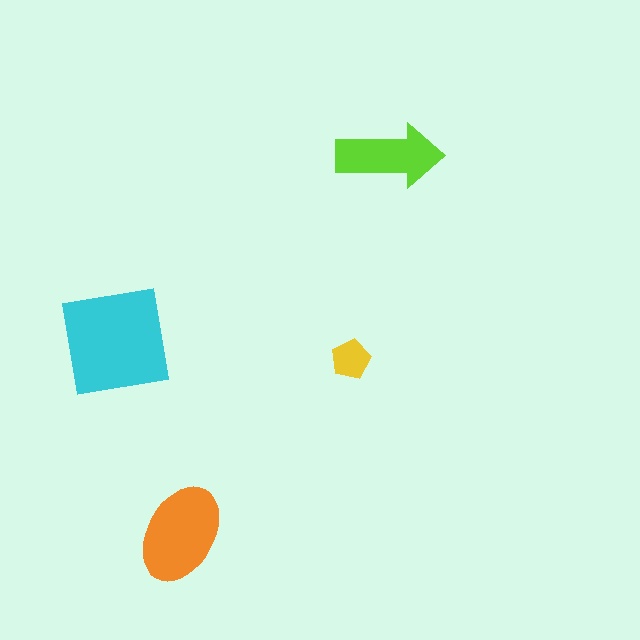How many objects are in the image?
There are 4 objects in the image.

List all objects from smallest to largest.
The yellow pentagon, the lime arrow, the orange ellipse, the cyan square.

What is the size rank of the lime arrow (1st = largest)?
3rd.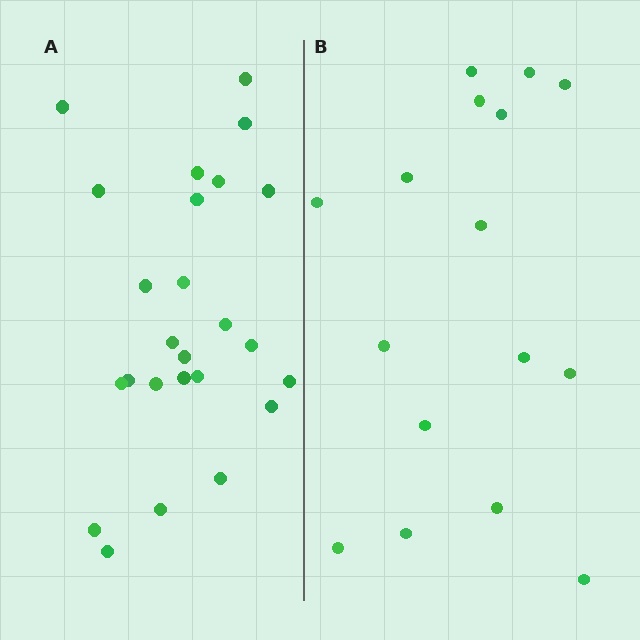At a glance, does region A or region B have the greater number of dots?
Region A (the left region) has more dots.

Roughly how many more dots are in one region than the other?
Region A has roughly 8 or so more dots than region B.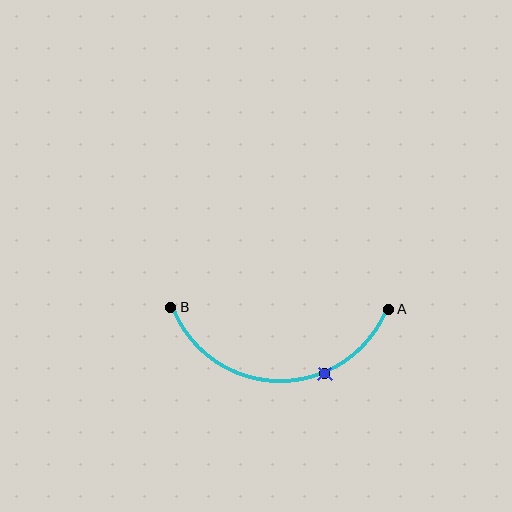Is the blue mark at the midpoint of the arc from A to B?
No. The blue mark lies on the arc but is closer to endpoint A. The arc midpoint would be at the point on the curve equidistant along the arc from both A and B.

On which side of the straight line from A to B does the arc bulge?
The arc bulges below the straight line connecting A and B.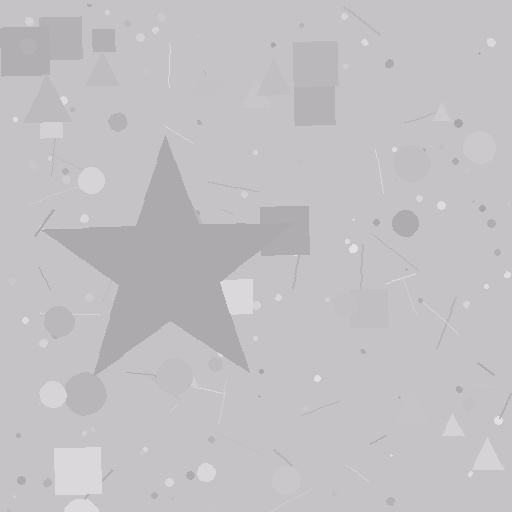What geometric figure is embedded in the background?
A star is embedded in the background.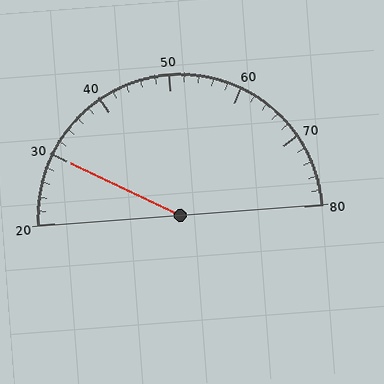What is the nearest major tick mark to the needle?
The nearest major tick mark is 30.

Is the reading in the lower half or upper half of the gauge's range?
The reading is in the lower half of the range (20 to 80).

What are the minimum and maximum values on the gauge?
The gauge ranges from 20 to 80.